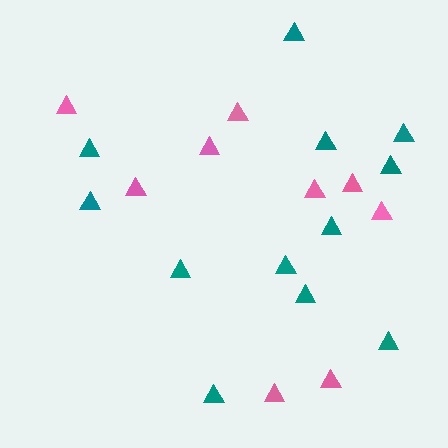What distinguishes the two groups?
There are 2 groups: one group of teal triangles (12) and one group of pink triangles (9).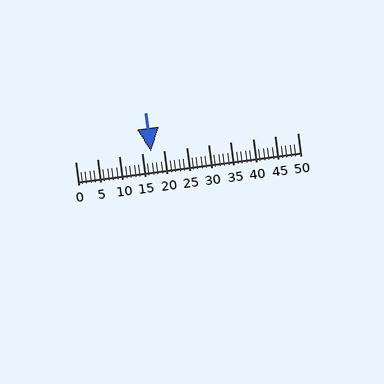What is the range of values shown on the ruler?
The ruler shows values from 0 to 50.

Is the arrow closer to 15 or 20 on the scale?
The arrow is closer to 15.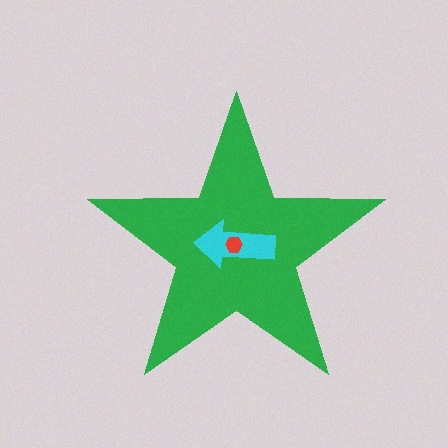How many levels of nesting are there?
3.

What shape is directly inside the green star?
The cyan arrow.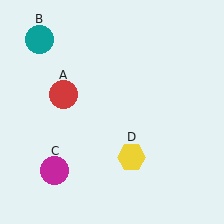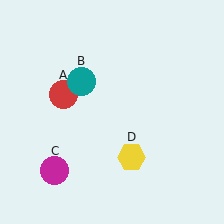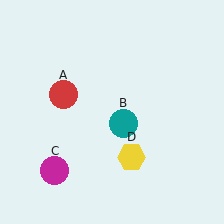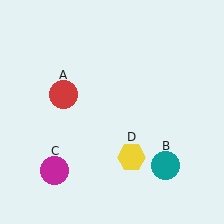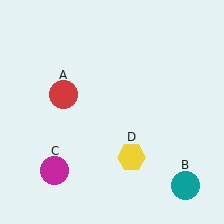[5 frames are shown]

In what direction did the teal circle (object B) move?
The teal circle (object B) moved down and to the right.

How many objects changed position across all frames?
1 object changed position: teal circle (object B).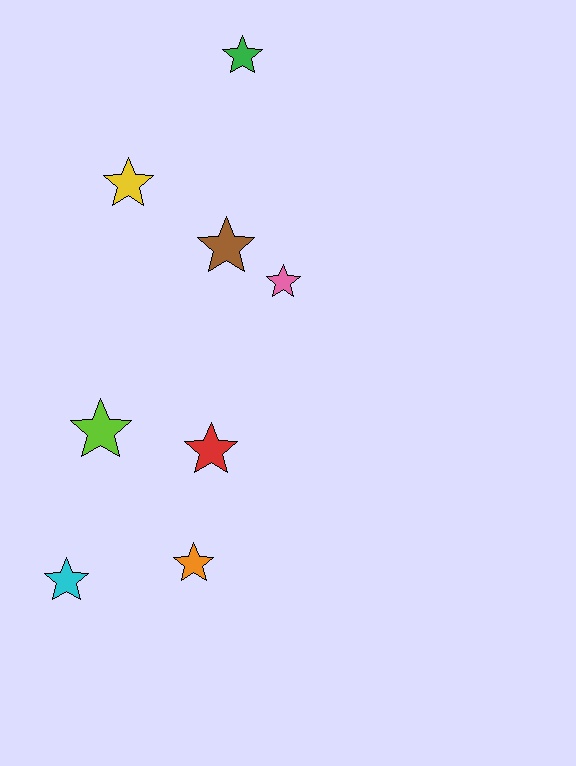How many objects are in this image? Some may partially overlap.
There are 8 objects.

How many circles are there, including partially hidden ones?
There are no circles.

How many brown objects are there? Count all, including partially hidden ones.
There is 1 brown object.